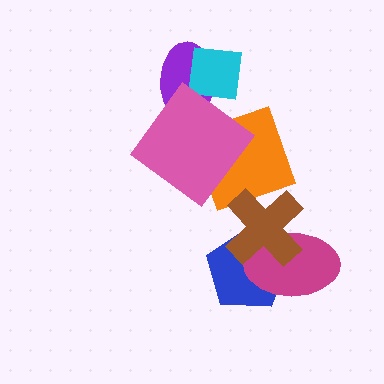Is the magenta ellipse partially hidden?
Yes, it is partially covered by another shape.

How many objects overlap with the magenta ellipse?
2 objects overlap with the magenta ellipse.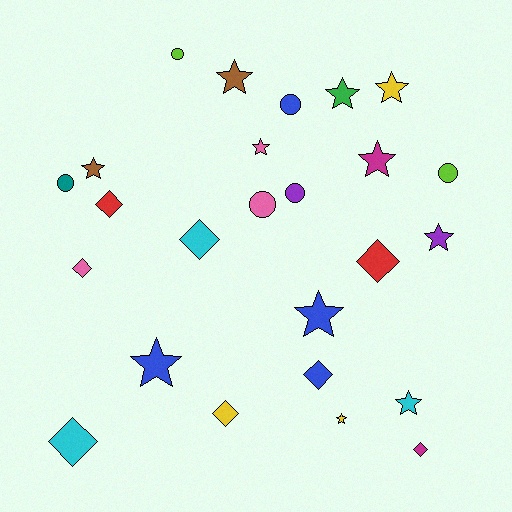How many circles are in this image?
There are 6 circles.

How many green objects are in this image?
There is 1 green object.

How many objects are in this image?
There are 25 objects.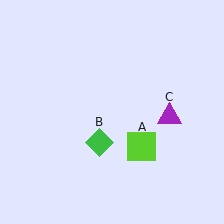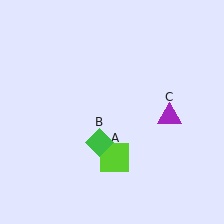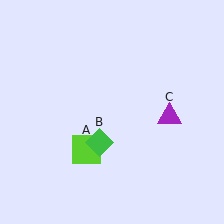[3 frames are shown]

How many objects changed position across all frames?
1 object changed position: lime square (object A).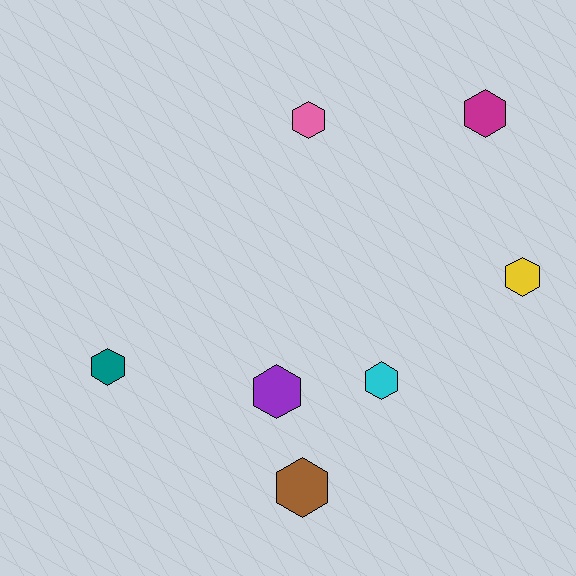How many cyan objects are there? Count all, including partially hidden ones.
There is 1 cyan object.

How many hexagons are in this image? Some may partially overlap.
There are 7 hexagons.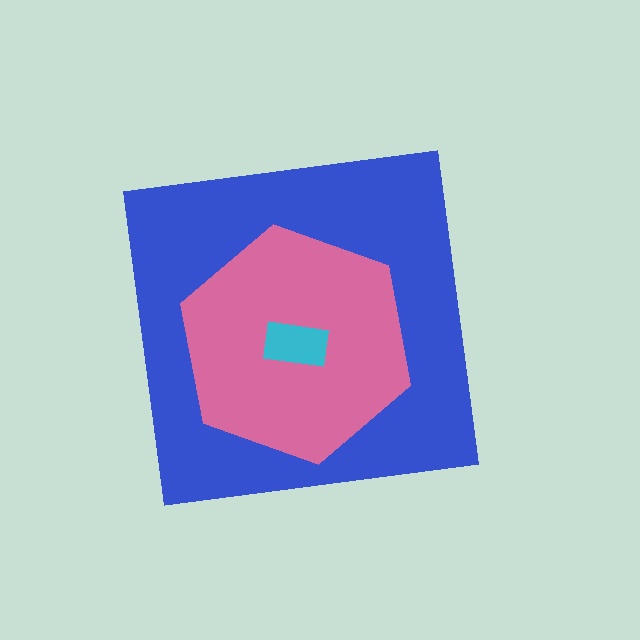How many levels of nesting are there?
3.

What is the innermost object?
The cyan rectangle.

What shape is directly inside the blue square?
The pink hexagon.